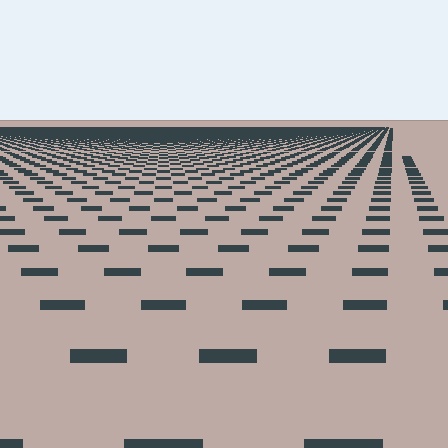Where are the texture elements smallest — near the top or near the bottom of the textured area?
Near the top.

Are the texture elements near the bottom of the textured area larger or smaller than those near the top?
Larger. Near the bottom, elements are closer to the viewer and appear at a bigger on-screen size.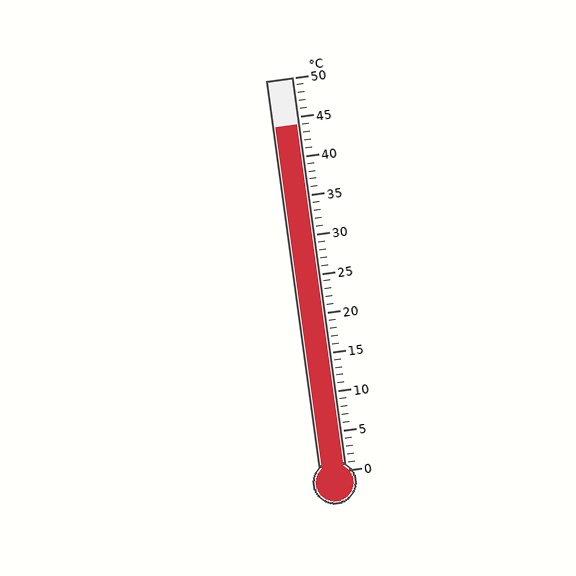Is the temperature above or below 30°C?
The temperature is above 30°C.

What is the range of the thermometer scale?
The thermometer scale ranges from 0°C to 50°C.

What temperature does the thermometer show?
The thermometer shows approximately 44°C.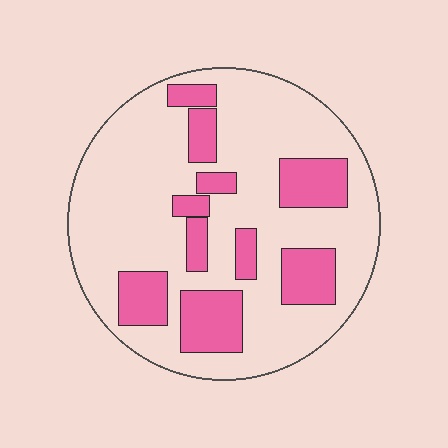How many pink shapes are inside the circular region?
10.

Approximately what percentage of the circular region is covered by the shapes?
Approximately 25%.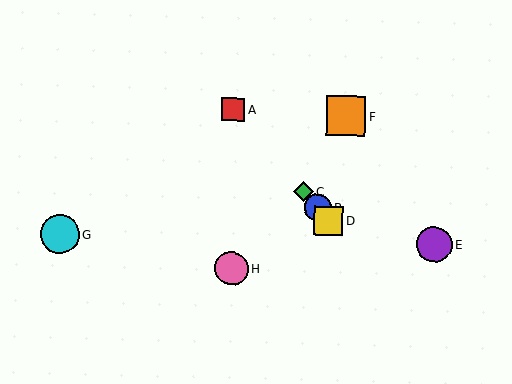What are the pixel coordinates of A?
Object A is at (233, 109).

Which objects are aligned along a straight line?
Objects A, B, C, D are aligned along a straight line.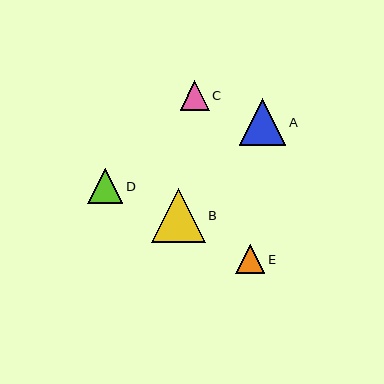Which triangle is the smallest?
Triangle E is the smallest with a size of approximately 29 pixels.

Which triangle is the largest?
Triangle B is the largest with a size of approximately 54 pixels.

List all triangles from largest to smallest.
From largest to smallest: B, A, D, C, E.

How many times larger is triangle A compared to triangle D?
Triangle A is approximately 1.3 times the size of triangle D.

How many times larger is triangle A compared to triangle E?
Triangle A is approximately 1.6 times the size of triangle E.